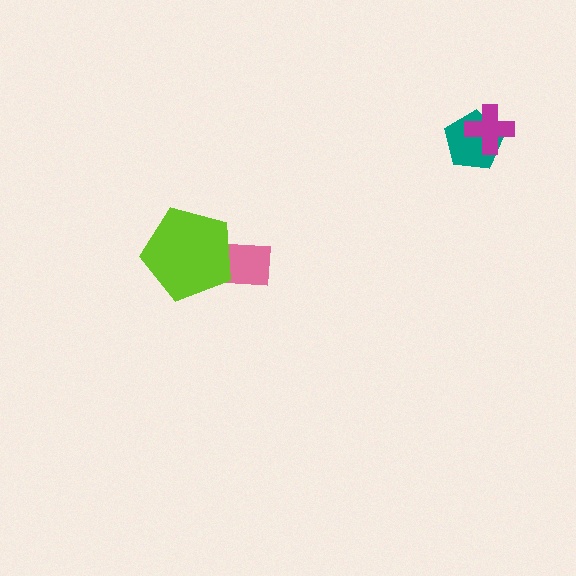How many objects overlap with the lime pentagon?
1 object overlaps with the lime pentagon.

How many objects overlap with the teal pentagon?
1 object overlaps with the teal pentagon.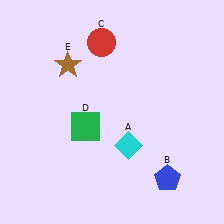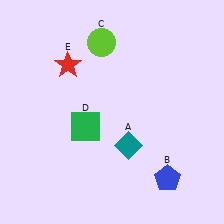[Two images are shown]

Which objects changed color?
A changed from cyan to teal. C changed from red to lime. E changed from brown to red.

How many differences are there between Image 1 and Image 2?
There are 3 differences between the two images.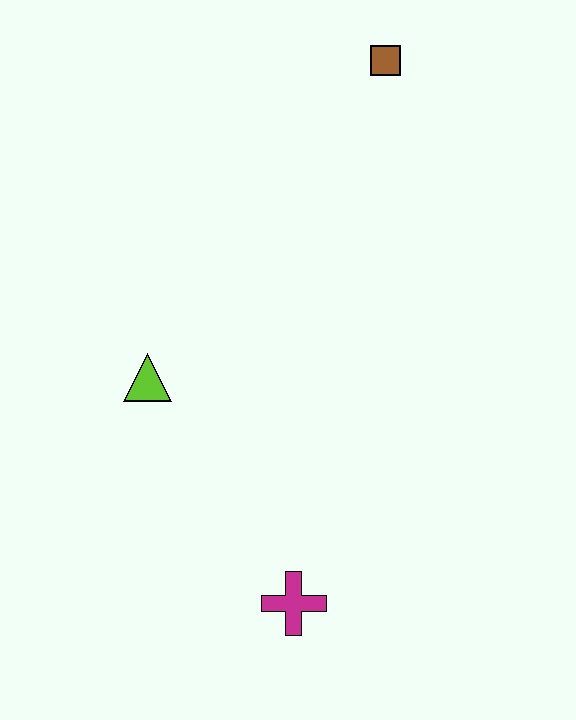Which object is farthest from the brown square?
The magenta cross is farthest from the brown square.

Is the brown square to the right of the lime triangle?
Yes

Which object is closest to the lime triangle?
The magenta cross is closest to the lime triangle.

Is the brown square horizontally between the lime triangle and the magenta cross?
No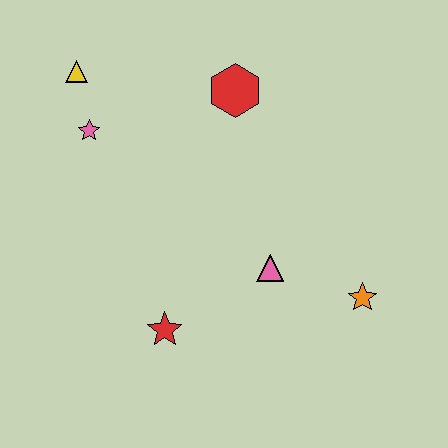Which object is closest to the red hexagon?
The pink star is closest to the red hexagon.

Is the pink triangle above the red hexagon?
No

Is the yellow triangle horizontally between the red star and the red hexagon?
No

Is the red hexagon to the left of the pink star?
No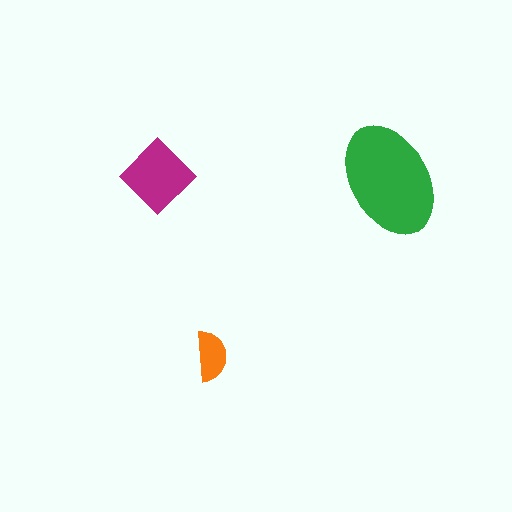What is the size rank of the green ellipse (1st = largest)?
1st.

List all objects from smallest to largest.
The orange semicircle, the magenta diamond, the green ellipse.